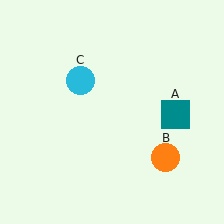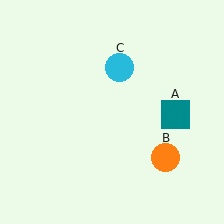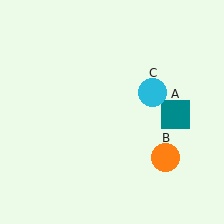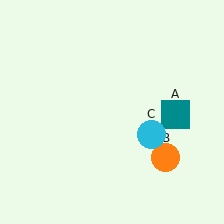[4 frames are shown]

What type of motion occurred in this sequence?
The cyan circle (object C) rotated clockwise around the center of the scene.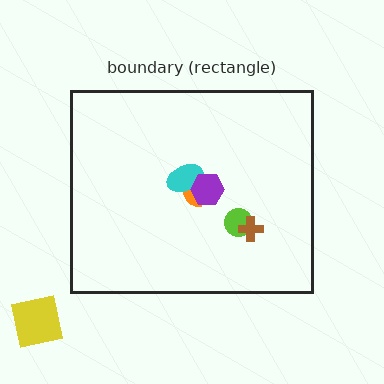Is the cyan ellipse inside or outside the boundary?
Inside.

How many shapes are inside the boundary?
5 inside, 1 outside.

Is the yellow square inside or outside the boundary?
Outside.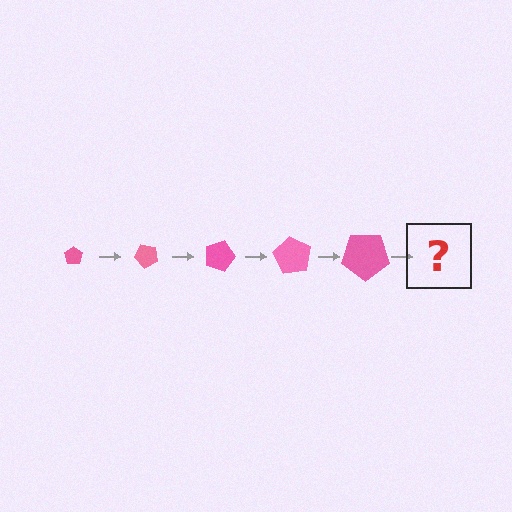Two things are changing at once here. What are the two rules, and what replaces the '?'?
The two rules are that the pentagon grows larger each step and it rotates 45 degrees each step. The '?' should be a pentagon, larger than the previous one and rotated 225 degrees from the start.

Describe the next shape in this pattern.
It should be a pentagon, larger than the previous one and rotated 225 degrees from the start.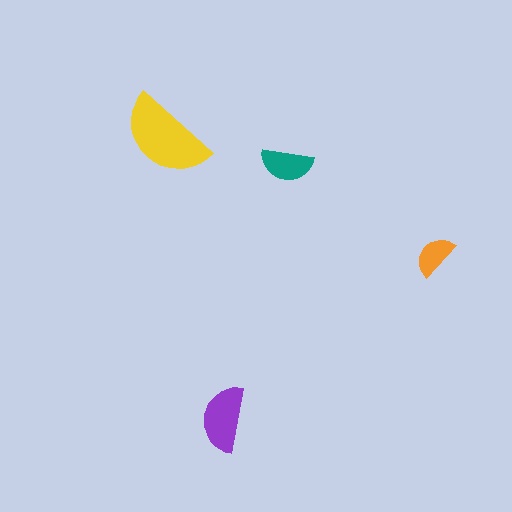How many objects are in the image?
There are 4 objects in the image.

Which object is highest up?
The yellow semicircle is topmost.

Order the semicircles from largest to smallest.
the yellow one, the purple one, the teal one, the orange one.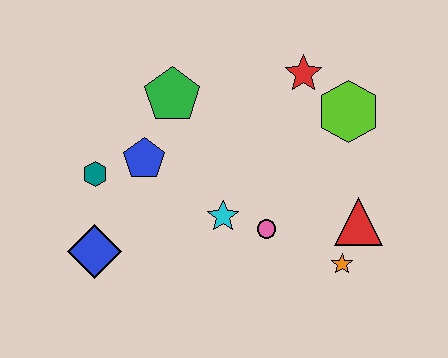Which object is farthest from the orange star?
The teal hexagon is farthest from the orange star.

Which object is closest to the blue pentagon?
The teal hexagon is closest to the blue pentagon.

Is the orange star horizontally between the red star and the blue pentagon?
No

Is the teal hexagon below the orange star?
No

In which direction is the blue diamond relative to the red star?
The blue diamond is to the left of the red star.